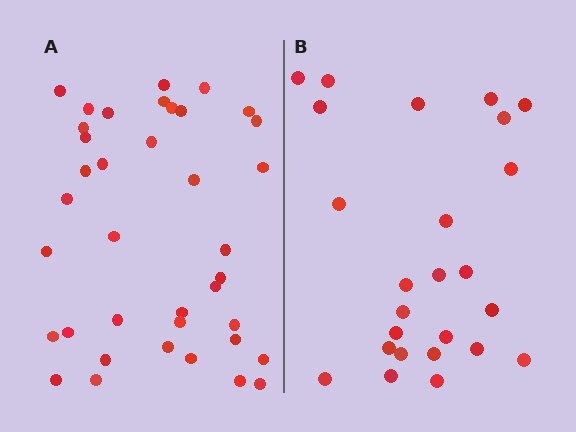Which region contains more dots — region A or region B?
Region A (the left region) has more dots.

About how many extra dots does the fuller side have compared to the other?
Region A has approximately 15 more dots than region B.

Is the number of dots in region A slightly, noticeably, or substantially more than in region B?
Region A has substantially more. The ratio is roughly 1.5 to 1.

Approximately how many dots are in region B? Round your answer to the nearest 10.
About 20 dots. (The exact count is 25, which rounds to 20.)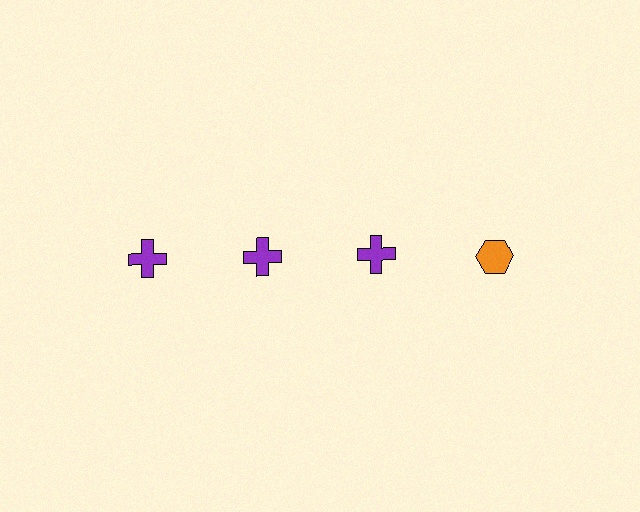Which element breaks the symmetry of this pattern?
The orange hexagon in the top row, second from right column breaks the symmetry. All other shapes are purple crosses.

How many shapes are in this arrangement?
There are 4 shapes arranged in a grid pattern.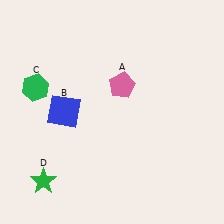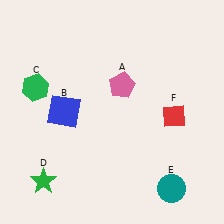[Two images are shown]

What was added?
A teal circle (E), a red diamond (F) were added in Image 2.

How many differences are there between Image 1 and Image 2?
There are 2 differences between the two images.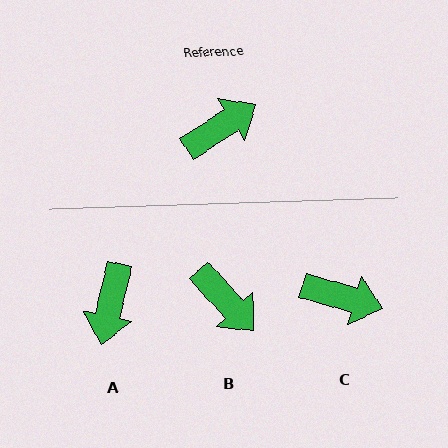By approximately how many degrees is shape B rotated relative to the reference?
Approximately 81 degrees clockwise.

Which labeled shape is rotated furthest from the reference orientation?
A, about 136 degrees away.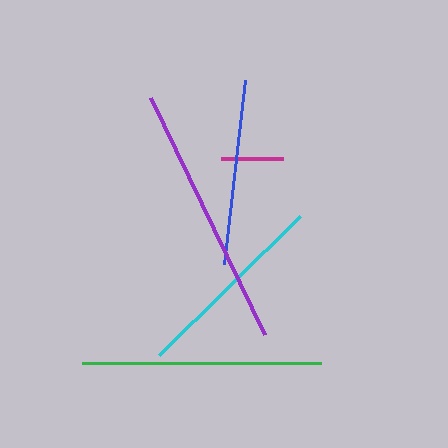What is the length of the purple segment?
The purple segment is approximately 263 pixels long.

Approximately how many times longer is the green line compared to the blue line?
The green line is approximately 1.3 times the length of the blue line.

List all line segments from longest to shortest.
From longest to shortest: purple, green, cyan, blue, magenta.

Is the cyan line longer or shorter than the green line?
The green line is longer than the cyan line.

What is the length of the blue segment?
The blue segment is approximately 185 pixels long.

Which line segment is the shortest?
The magenta line is the shortest at approximately 61 pixels.